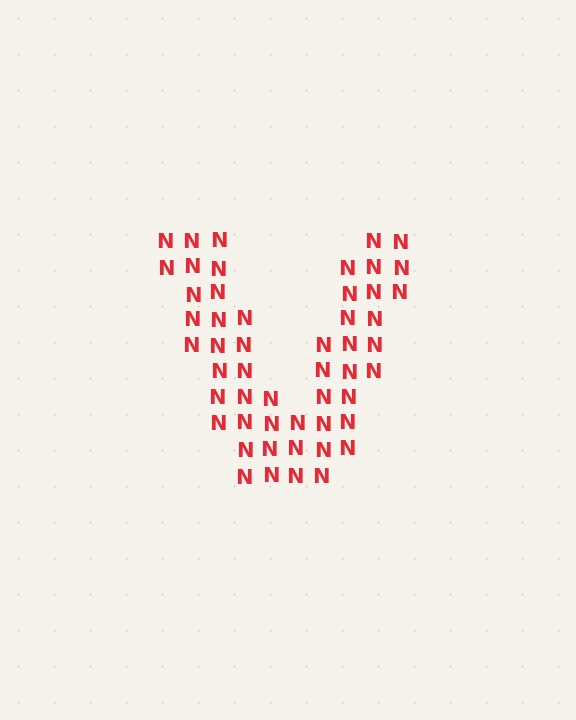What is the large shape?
The large shape is the letter V.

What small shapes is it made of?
It is made of small letter N's.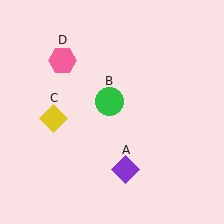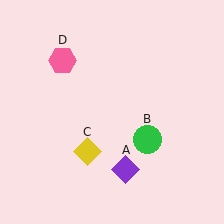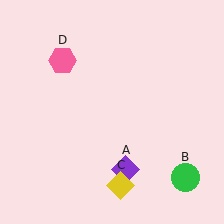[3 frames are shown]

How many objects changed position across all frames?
2 objects changed position: green circle (object B), yellow diamond (object C).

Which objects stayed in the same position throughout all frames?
Purple diamond (object A) and pink hexagon (object D) remained stationary.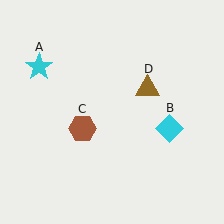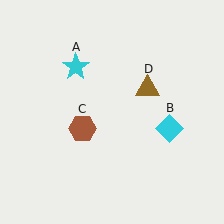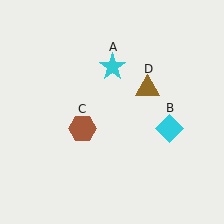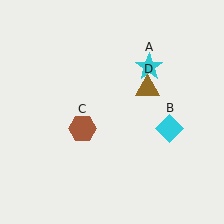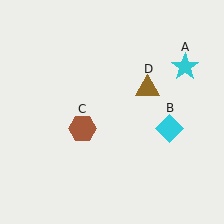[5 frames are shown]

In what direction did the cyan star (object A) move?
The cyan star (object A) moved right.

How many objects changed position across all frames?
1 object changed position: cyan star (object A).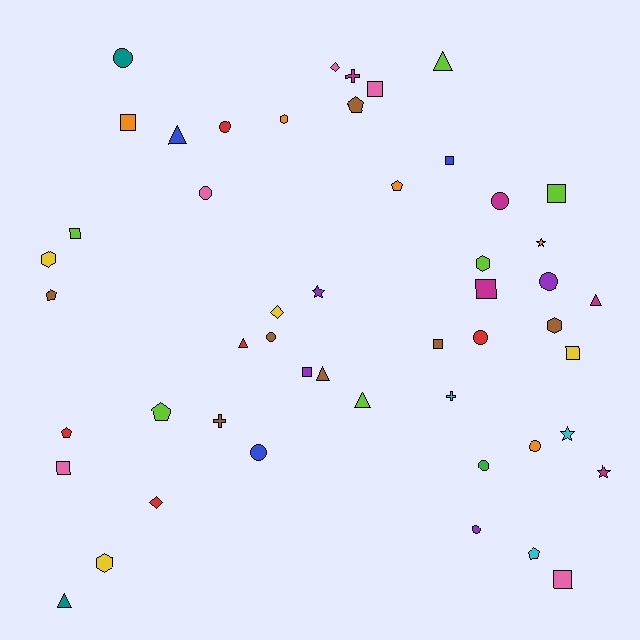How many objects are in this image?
There are 50 objects.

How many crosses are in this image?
There are 3 crosses.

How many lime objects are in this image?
There are 6 lime objects.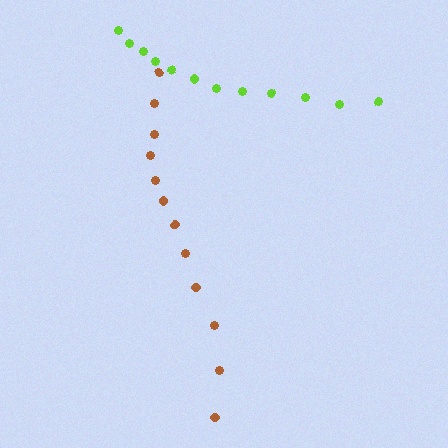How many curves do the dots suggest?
There are 2 distinct paths.